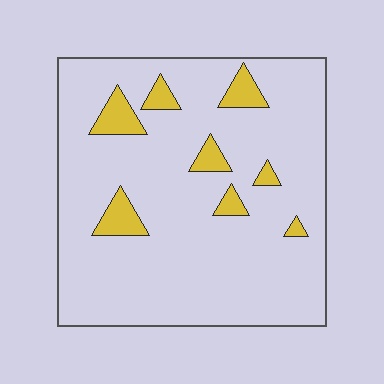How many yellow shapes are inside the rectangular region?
8.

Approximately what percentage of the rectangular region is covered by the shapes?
Approximately 10%.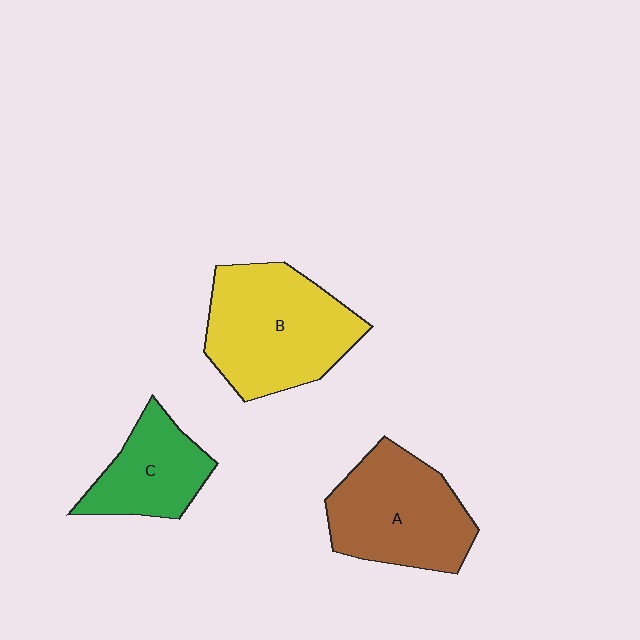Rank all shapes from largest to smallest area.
From largest to smallest: B (yellow), A (brown), C (green).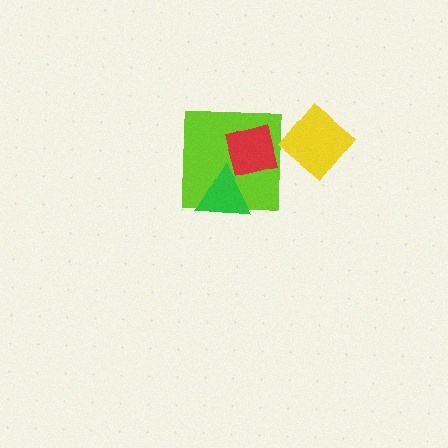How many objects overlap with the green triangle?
2 objects overlap with the green triangle.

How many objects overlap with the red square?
2 objects overlap with the red square.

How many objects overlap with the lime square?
2 objects overlap with the lime square.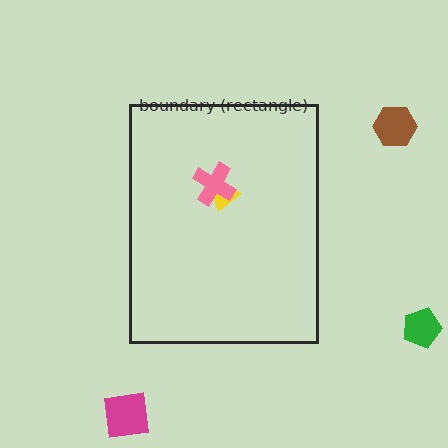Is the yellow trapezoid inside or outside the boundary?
Inside.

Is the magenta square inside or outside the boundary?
Outside.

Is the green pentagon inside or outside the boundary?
Outside.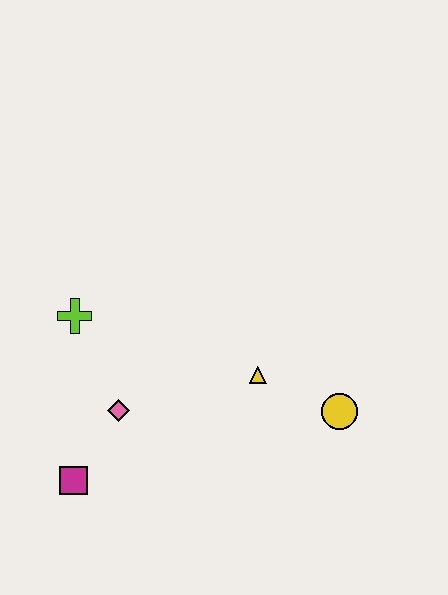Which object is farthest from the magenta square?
The yellow circle is farthest from the magenta square.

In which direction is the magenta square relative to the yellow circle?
The magenta square is to the left of the yellow circle.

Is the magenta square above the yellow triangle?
No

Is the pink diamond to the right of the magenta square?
Yes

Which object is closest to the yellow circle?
The yellow triangle is closest to the yellow circle.